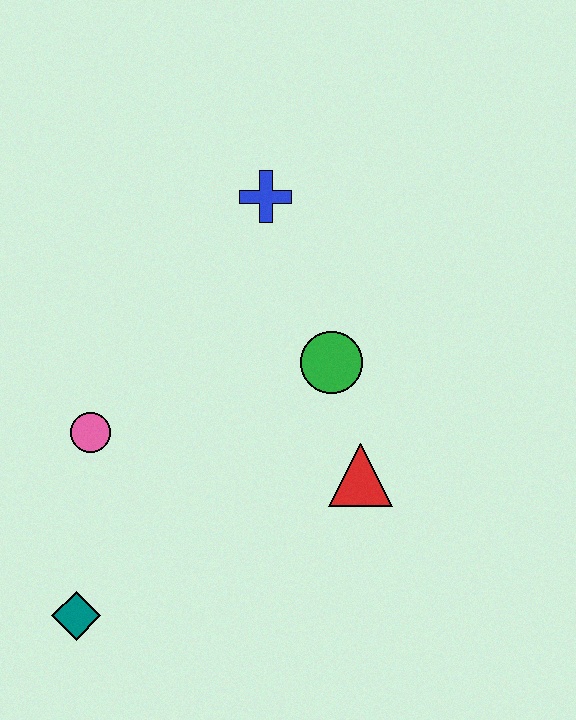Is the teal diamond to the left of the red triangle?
Yes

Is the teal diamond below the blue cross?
Yes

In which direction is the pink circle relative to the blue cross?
The pink circle is below the blue cross.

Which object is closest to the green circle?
The red triangle is closest to the green circle.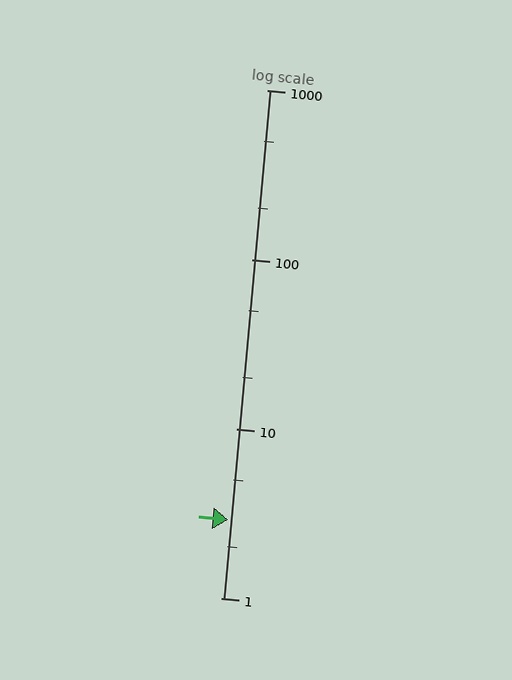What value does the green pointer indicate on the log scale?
The pointer indicates approximately 2.9.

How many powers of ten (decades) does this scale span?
The scale spans 3 decades, from 1 to 1000.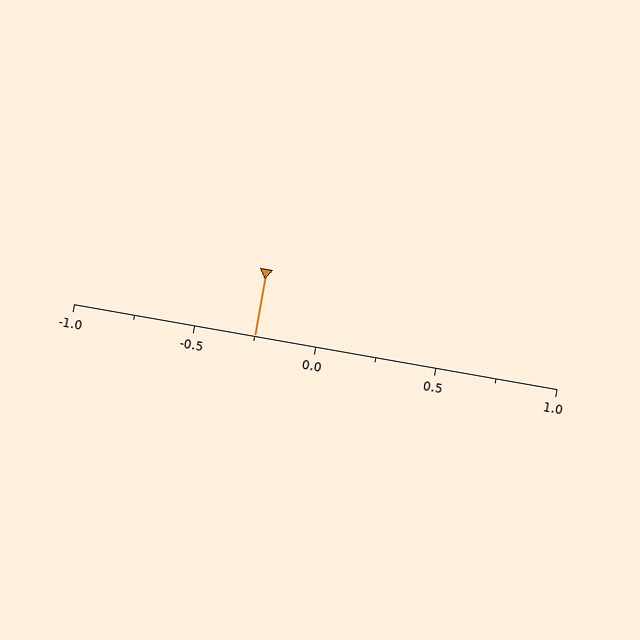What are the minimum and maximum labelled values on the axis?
The axis runs from -1.0 to 1.0.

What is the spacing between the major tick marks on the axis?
The major ticks are spaced 0.5 apart.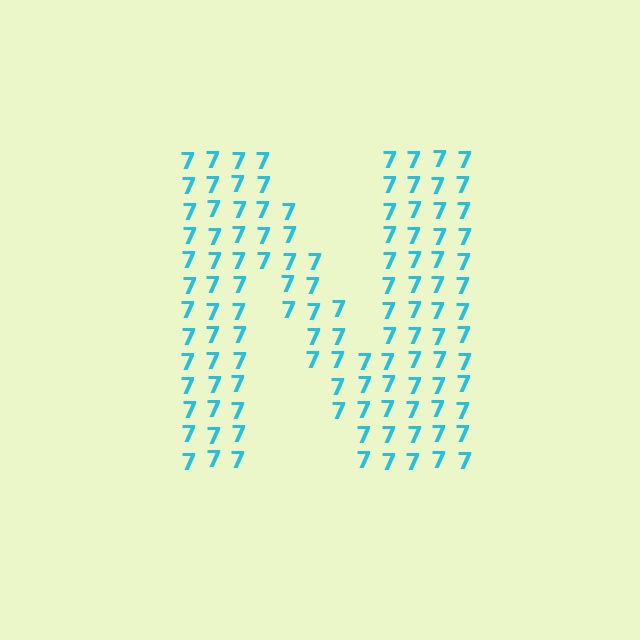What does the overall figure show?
The overall figure shows the letter N.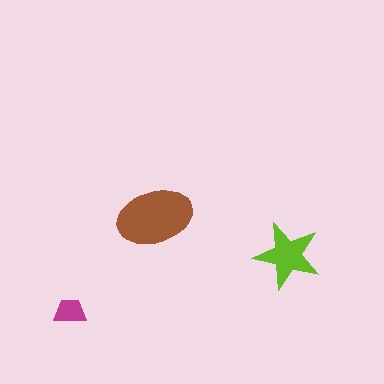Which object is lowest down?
The magenta trapezoid is bottommost.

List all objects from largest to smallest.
The brown ellipse, the lime star, the magenta trapezoid.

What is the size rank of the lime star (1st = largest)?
2nd.